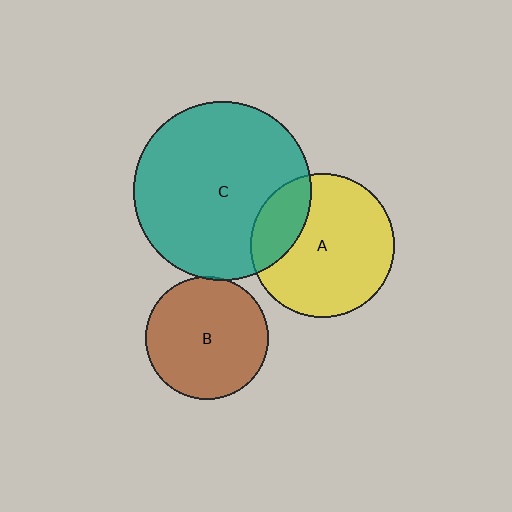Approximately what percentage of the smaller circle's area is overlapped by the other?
Approximately 5%.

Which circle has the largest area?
Circle C (teal).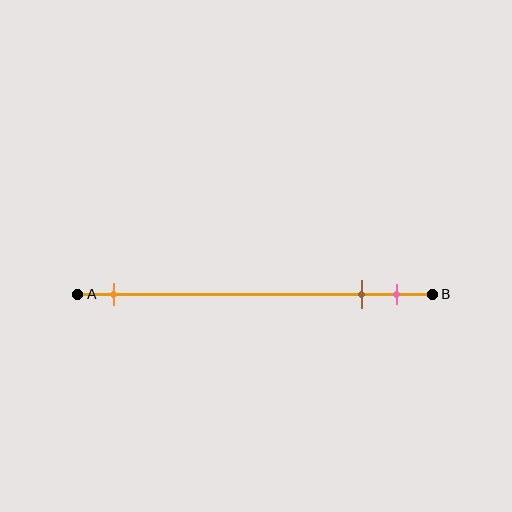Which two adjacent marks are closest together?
The brown and pink marks are the closest adjacent pair.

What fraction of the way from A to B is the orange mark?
The orange mark is approximately 10% (0.1) of the way from A to B.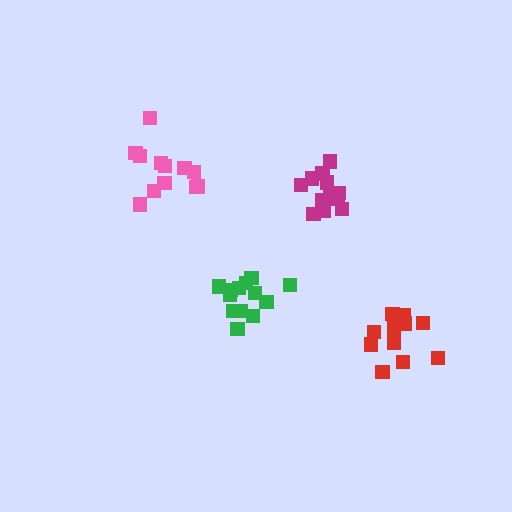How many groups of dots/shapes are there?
There are 4 groups.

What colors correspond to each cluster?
The clusters are colored: pink, magenta, red, green.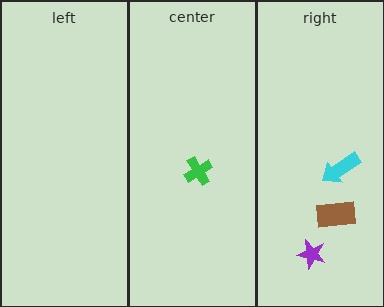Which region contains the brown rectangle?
The right region.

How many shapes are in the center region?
1.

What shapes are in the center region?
The green cross.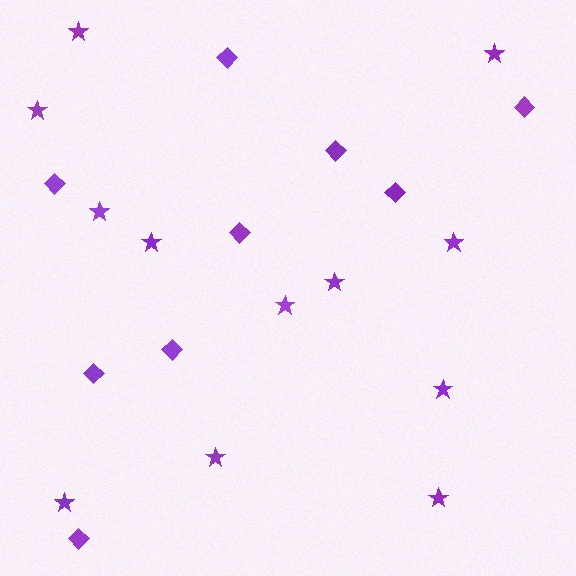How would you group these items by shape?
There are 2 groups: one group of stars (12) and one group of diamonds (9).